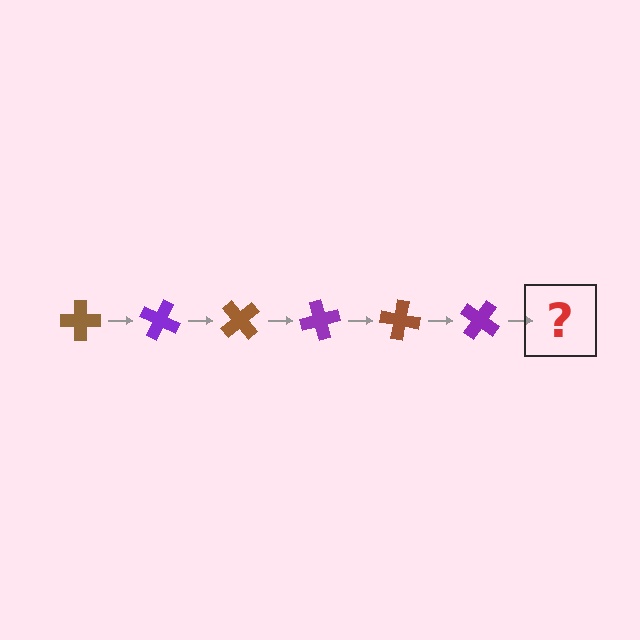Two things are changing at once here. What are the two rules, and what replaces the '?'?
The two rules are that it rotates 25 degrees each step and the color cycles through brown and purple. The '?' should be a brown cross, rotated 150 degrees from the start.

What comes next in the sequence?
The next element should be a brown cross, rotated 150 degrees from the start.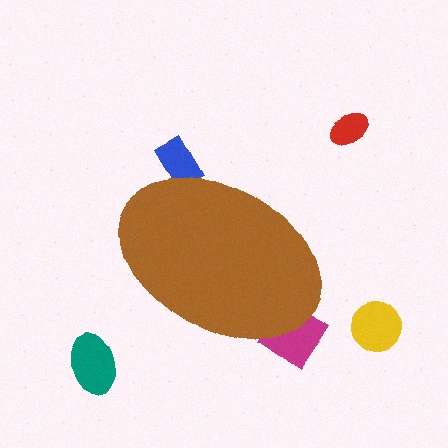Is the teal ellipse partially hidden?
No, the teal ellipse is fully visible.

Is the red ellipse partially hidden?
No, the red ellipse is fully visible.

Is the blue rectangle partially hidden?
Yes, the blue rectangle is partially hidden behind the brown ellipse.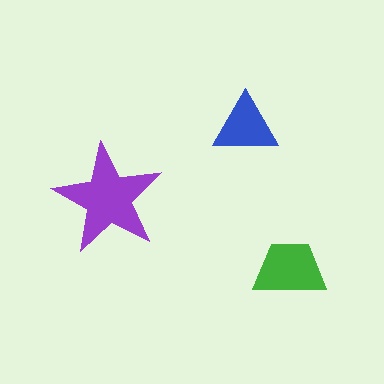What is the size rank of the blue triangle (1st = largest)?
3rd.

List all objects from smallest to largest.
The blue triangle, the green trapezoid, the purple star.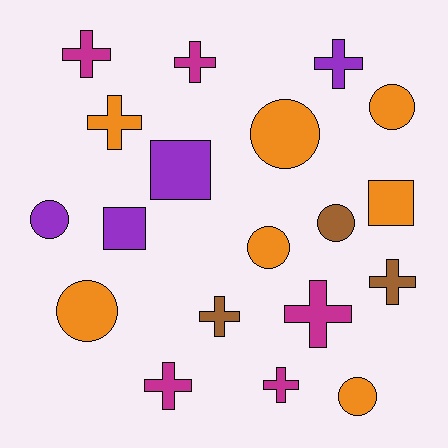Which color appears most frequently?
Orange, with 7 objects.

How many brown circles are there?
There is 1 brown circle.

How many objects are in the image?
There are 19 objects.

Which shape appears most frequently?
Cross, with 9 objects.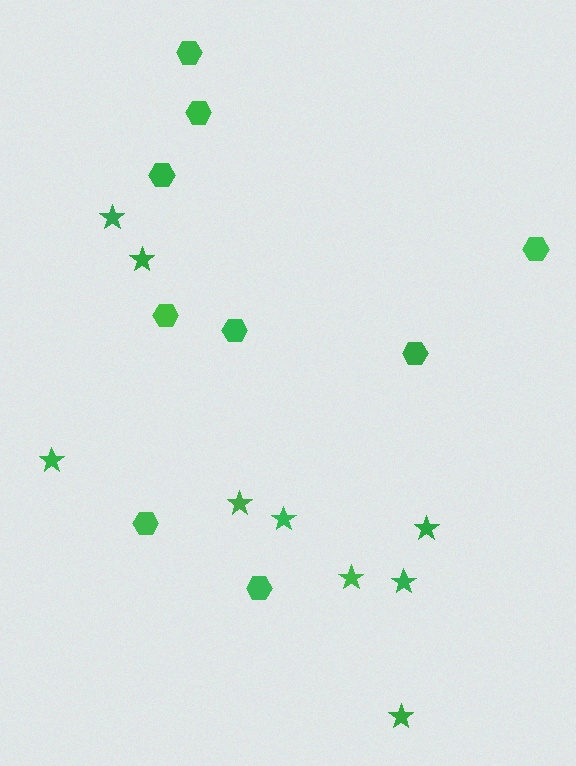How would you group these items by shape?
There are 2 groups: one group of hexagons (9) and one group of stars (9).